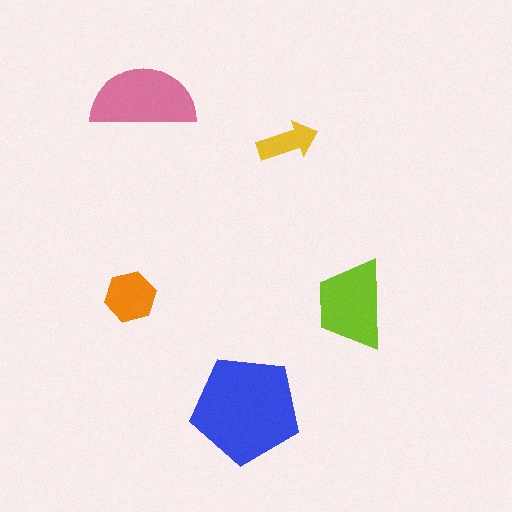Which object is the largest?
The blue pentagon.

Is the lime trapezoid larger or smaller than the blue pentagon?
Smaller.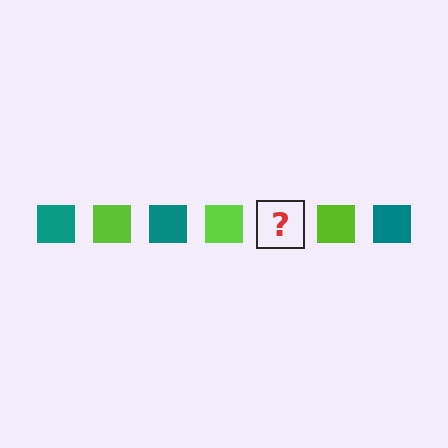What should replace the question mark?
The question mark should be replaced with a teal square.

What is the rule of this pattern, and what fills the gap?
The rule is that the pattern cycles through teal, lime squares. The gap should be filled with a teal square.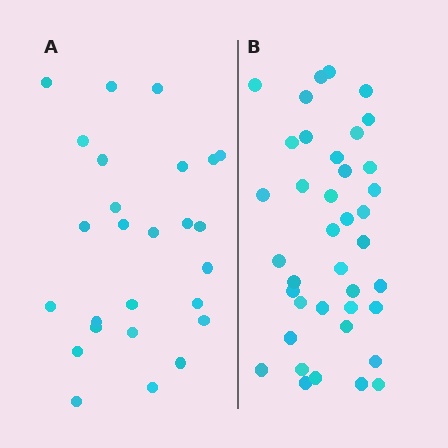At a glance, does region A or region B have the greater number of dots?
Region B (the right region) has more dots.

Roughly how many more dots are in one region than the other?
Region B has approximately 15 more dots than region A.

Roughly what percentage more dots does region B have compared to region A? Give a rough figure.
About 50% more.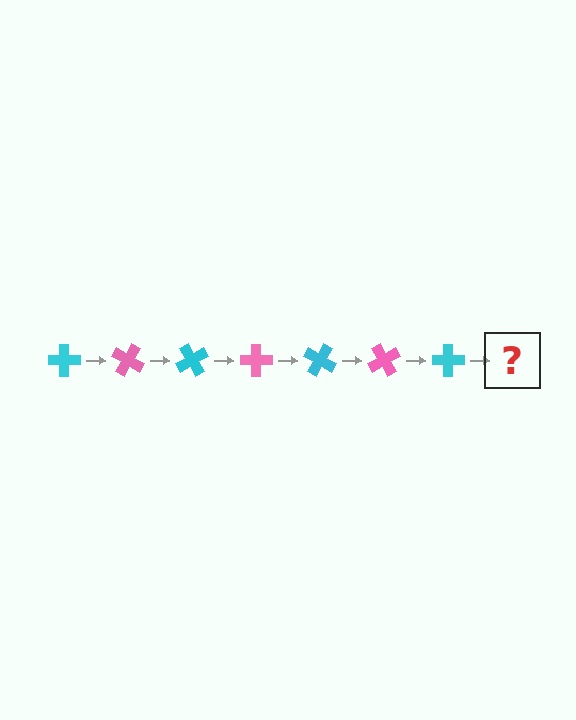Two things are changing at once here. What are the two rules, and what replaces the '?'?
The two rules are that it rotates 30 degrees each step and the color cycles through cyan and pink. The '?' should be a pink cross, rotated 210 degrees from the start.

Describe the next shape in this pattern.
It should be a pink cross, rotated 210 degrees from the start.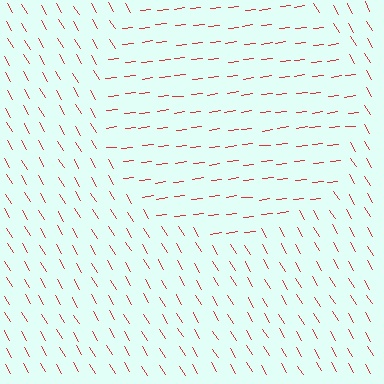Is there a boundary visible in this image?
Yes, there is a texture boundary formed by a change in line orientation.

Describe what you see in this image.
The image is filled with small red line segments. A circle region in the image has lines oriented differently from the surrounding lines, creating a visible texture boundary.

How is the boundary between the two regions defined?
The boundary is defined purely by a change in line orientation (approximately 66 degrees difference). All lines are the same color and thickness.